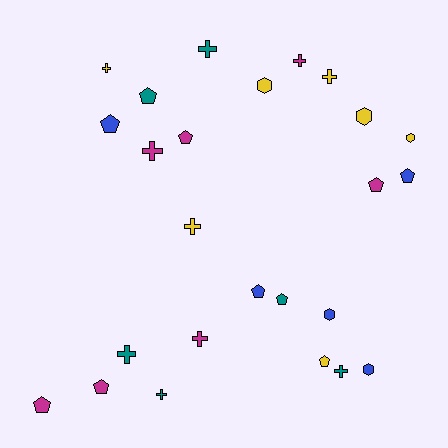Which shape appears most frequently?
Cross, with 10 objects.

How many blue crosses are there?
There are no blue crosses.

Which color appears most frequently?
Yellow, with 7 objects.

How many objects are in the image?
There are 25 objects.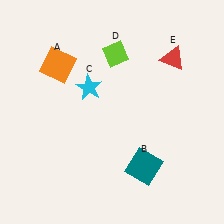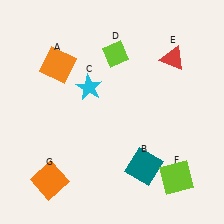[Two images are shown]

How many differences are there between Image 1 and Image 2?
There are 2 differences between the two images.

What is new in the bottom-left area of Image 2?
An orange square (G) was added in the bottom-left area of Image 2.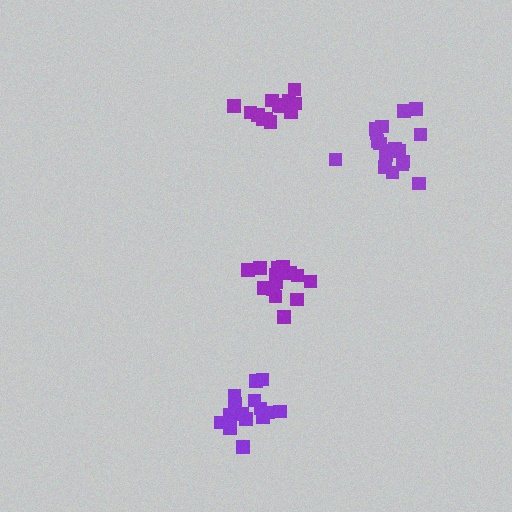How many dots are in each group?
Group 1: 16 dots, Group 2: 16 dots, Group 3: 18 dots, Group 4: 13 dots (63 total).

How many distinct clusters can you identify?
There are 4 distinct clusters.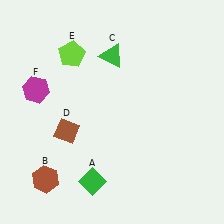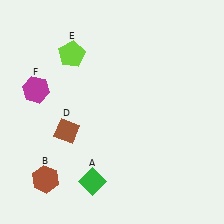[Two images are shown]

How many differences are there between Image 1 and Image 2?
There is 1 difference between the two images.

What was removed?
The green triangle (C) was removed in Image 2.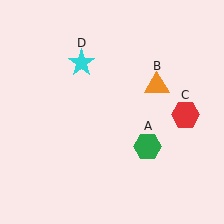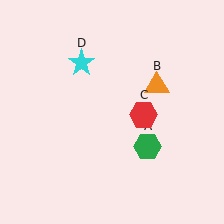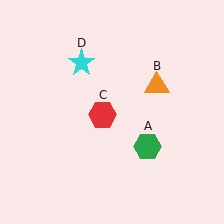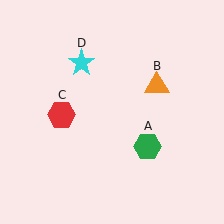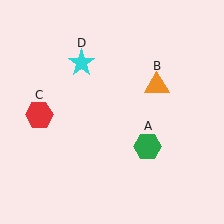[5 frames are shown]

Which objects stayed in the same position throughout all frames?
Green hexagon (object A) and orange triangle (object B) and cyan star (object D) remained stationary.